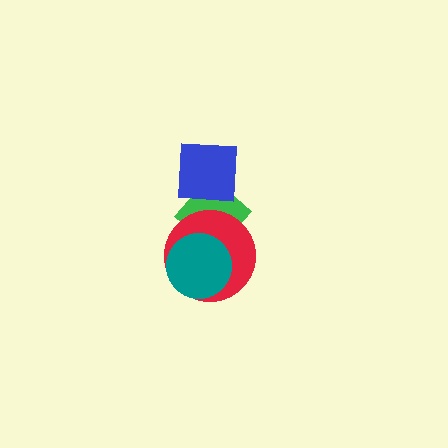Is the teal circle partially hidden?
No, no other shape covers it.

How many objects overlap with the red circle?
2 objects overlap with the red circle.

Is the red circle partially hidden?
Yes, it is partially covered by another shape.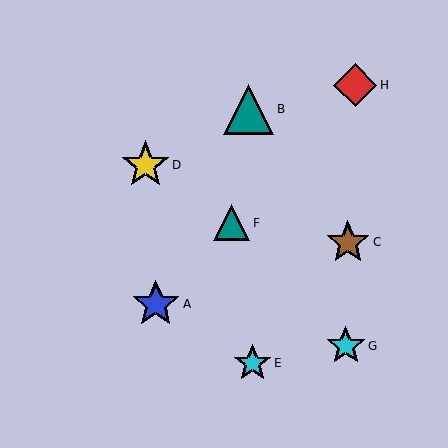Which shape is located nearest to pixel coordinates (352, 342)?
The cyan star (labeled G) at (346, 346) is nearest to that location.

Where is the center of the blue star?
The center of the blue star is at (156, 304).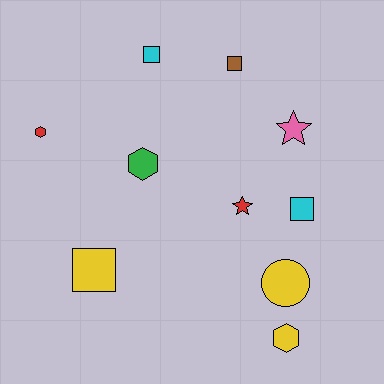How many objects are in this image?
There are 10 objects.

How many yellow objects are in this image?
There are 3 yellow objects.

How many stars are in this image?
There are 2 stars.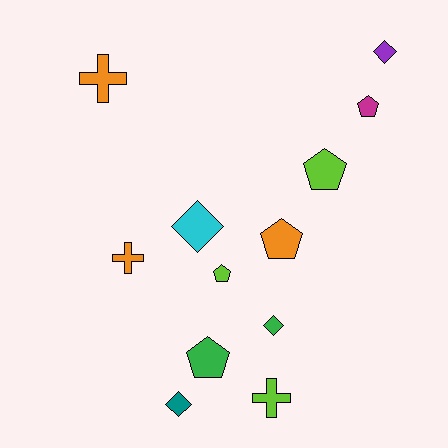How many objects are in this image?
There are 12 objects.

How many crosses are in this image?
There are 3 crosses.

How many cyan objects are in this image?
There is 1 cyan object.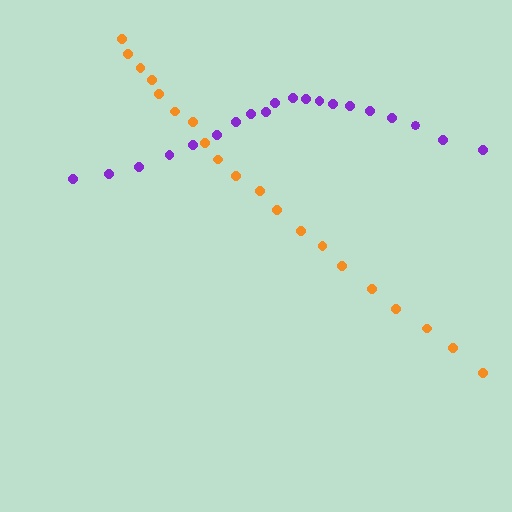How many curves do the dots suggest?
There are 2 distinct paths.